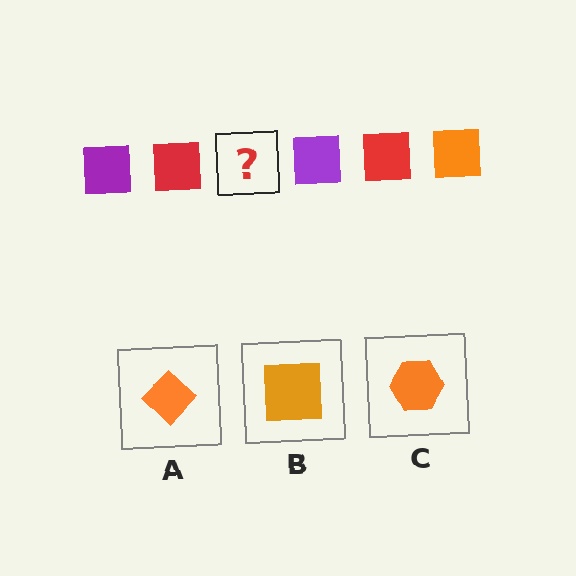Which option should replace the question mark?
Option B.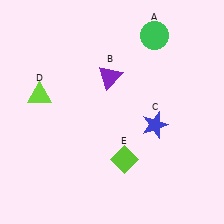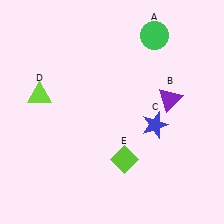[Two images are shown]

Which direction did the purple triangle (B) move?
The purple triangle (B) moved right.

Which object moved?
The purple triangle (B) moved right.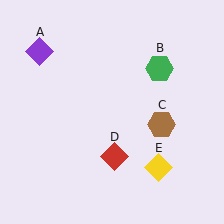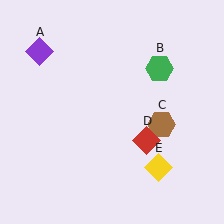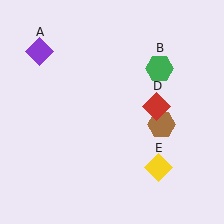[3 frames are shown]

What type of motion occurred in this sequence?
The red diamond (object D) rotated counterclockwise around the center of the scene.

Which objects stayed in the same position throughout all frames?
Purple diamond (object A) and green hexagon (object B) and brown hexagon (object C) and yellow diamond (object E) remained stationary.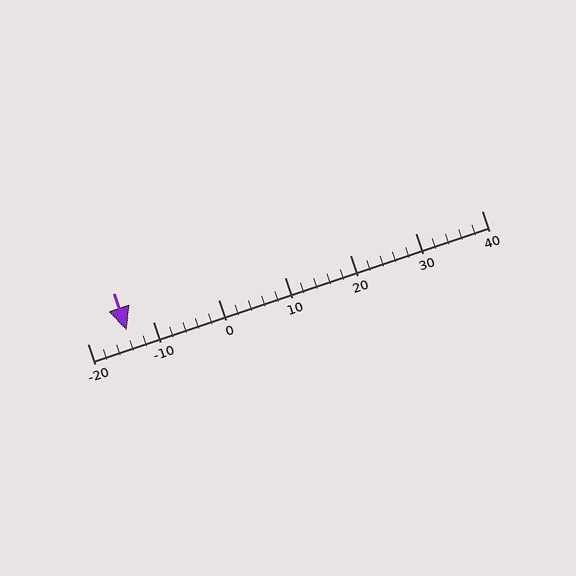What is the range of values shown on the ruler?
The ruler shows values from -20 to 40.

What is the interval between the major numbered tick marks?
The major tick marks are spaced 10 units apart.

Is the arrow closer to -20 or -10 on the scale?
The arrow is closer to -10.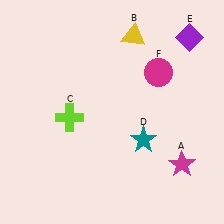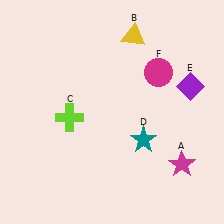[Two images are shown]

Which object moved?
The purple diamond (E) moved down.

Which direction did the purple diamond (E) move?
The purple diamond (E) moved down.